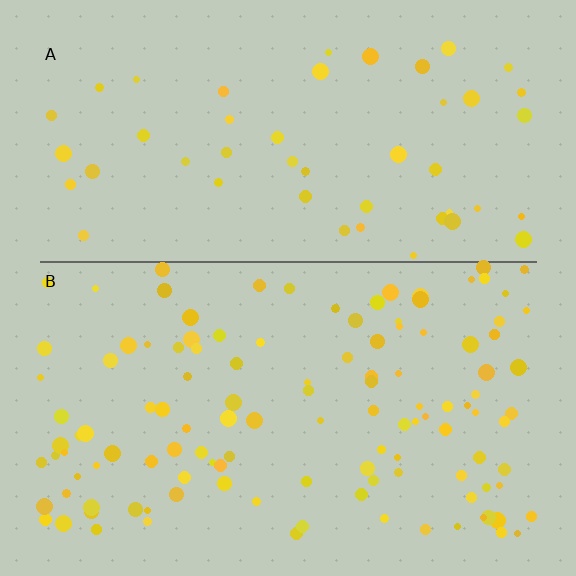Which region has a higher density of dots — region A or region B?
B (the bottom).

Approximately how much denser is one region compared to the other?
Approximately 2.5× — region B over region A.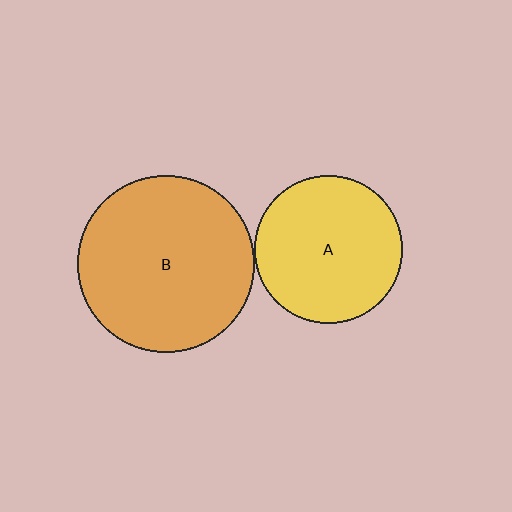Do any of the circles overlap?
No, none of the circles overlap.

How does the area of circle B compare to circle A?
Approximately 1.4 times.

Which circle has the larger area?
Circle B (orange).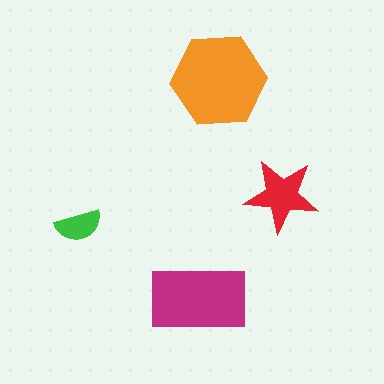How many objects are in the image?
There are 4 objects in the image.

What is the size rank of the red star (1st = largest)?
3rd.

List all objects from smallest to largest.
The green semicircle, the red star, the magenta rectangle, the orange hexagon.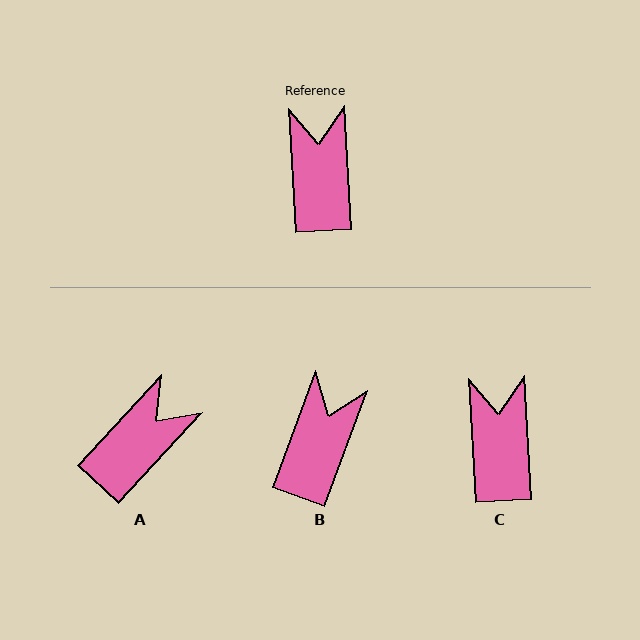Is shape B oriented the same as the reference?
No, it is off by about 23 degrees.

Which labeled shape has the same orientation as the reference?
C.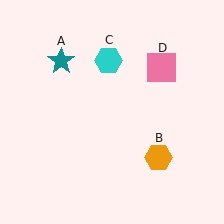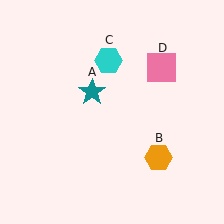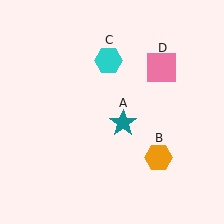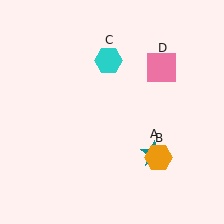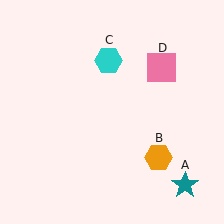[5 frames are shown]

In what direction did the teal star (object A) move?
The teal star (object A) moved down and to the right.